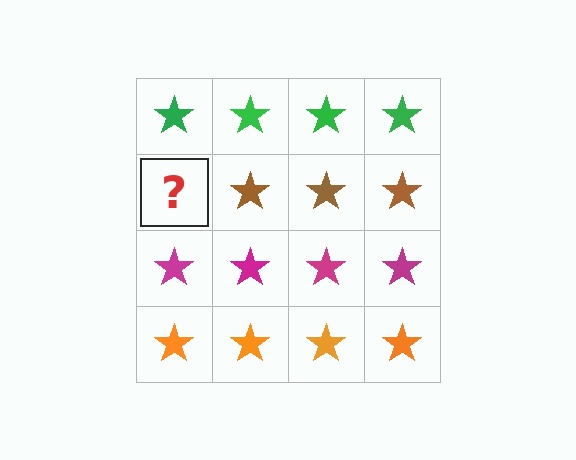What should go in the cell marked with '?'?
The missing cell should contain a brown star.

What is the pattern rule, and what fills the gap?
The rule is that each row has a consistent color. The gap should be filled with a brown star.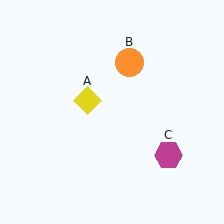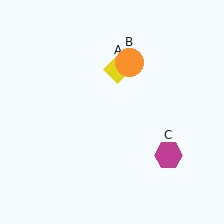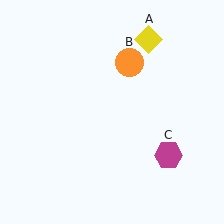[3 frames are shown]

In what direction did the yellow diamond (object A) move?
The yellow diamond (object A) moved up and to the right.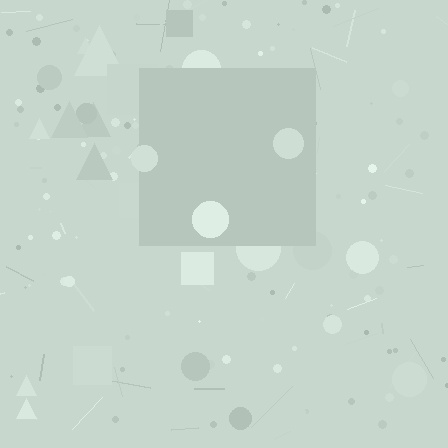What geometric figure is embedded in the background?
A square is embedded in the background.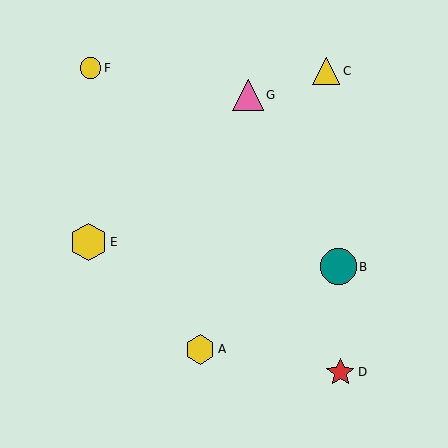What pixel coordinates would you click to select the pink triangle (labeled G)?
Click at (248, 95) to select the pink triangle G.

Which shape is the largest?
The yellow hexagon (labeled E) is the largest.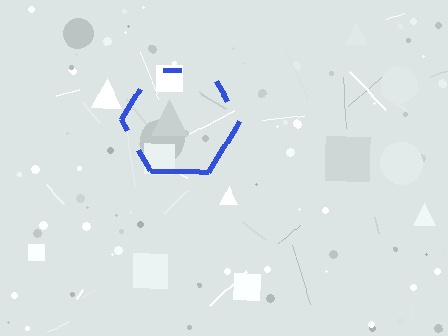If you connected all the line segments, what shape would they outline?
They would outline a hexagon.